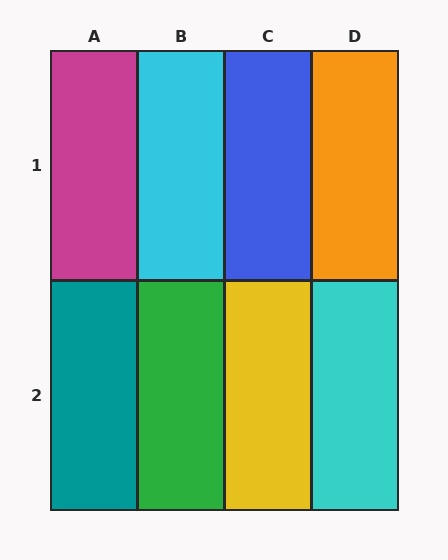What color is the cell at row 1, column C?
Blue.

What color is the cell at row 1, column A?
Magenta.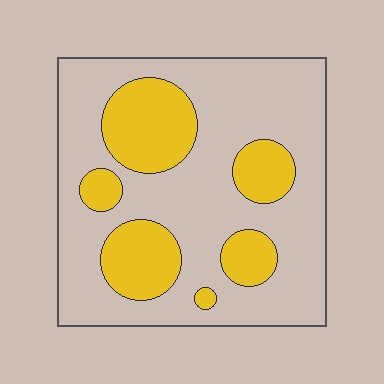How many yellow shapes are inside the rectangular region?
6.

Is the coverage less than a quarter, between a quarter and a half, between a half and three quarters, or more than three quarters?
Between a quarter and a half.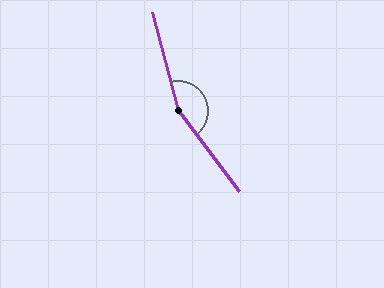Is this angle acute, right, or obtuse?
It is obtuse.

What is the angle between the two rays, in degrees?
Approximately 157 degrees.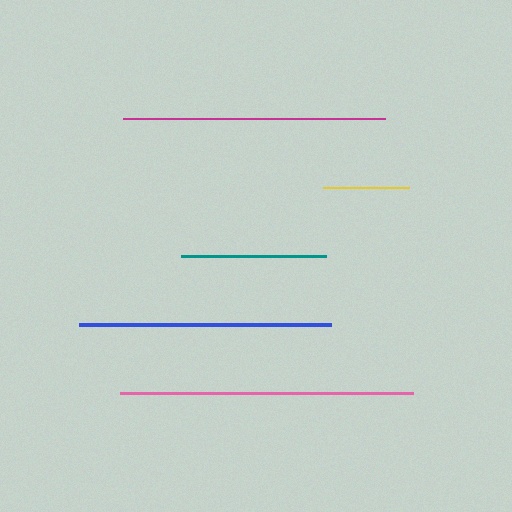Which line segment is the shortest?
The yellow line is the shortest at approximately 86 pixels.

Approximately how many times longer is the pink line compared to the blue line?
The pink line is approximately 1.2 times the length of the blue line.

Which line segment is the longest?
The pink line is the longest at approximately 293 pixels.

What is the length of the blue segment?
The blue segment is approximately 252 pixels long.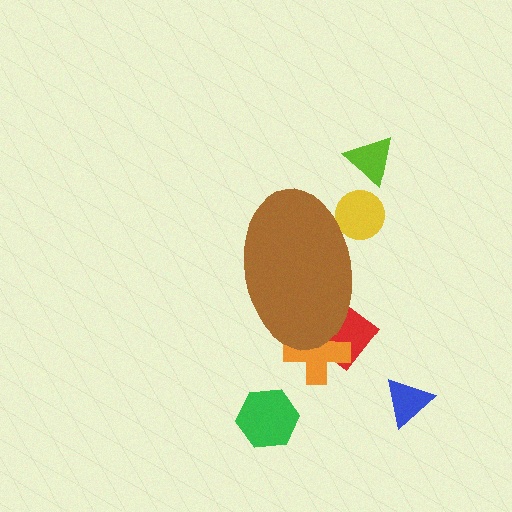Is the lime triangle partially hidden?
No, the lime triangle is fully visible.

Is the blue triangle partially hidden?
No, the blue triangle is fully visible.